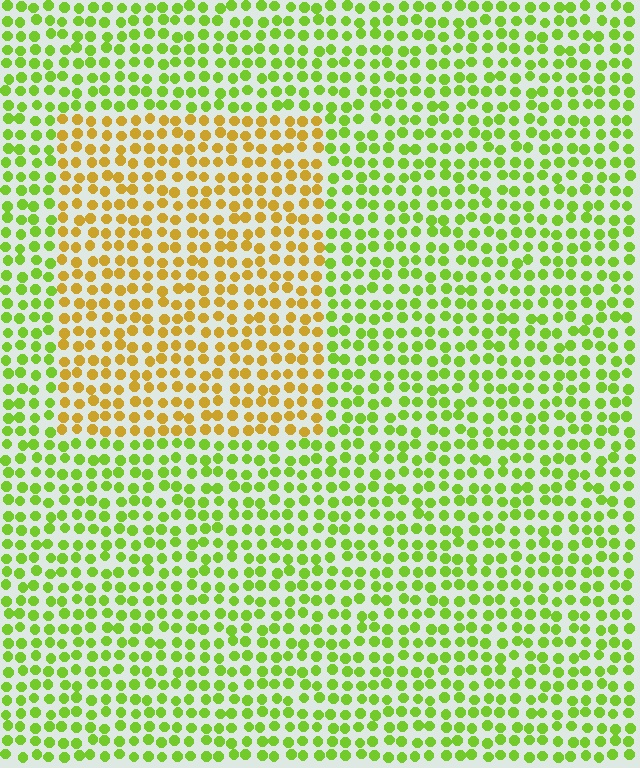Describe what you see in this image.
The image is filled with small lime elements in a uniform arrangement. A rectangle-shaped region is visible where the elements are tinted to a slightly different hue, forming a subtle color boundary.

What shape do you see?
I see a rectangle.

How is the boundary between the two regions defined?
The boundary is defined purely by a slight shift in hue (about 48 degrees). Spacing, size, and orientation are identical on both sides.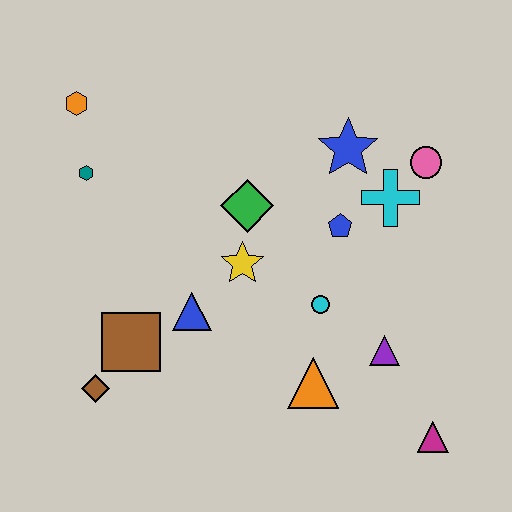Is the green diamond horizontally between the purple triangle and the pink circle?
No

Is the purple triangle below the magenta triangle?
No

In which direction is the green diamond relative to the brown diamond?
The green diamond is above the brown diamond.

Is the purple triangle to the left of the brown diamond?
No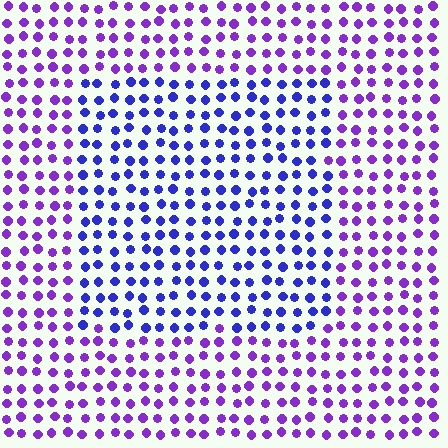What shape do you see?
I see a rectangle.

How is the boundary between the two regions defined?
The boundary is defined purely by a slight shift in hue (about 35 degrees). Spacing, size, and orientation are identical on both sides.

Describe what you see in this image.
The image is filled with small purple elements in a uniform arrangement. A rectangle-shaped region is visible where the elements are tinted to a slightly different hue, forming a subtle color boundary.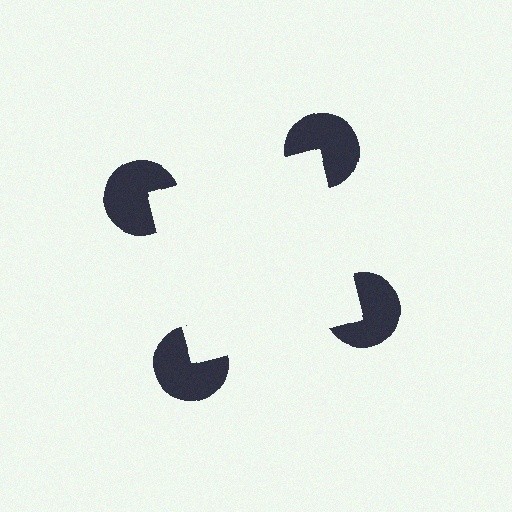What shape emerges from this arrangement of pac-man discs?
An illusory square — its edges are inferred from the aligned wedge cuts in the pac-man discs, not physically drawn.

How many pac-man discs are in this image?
There are 4 — one at each vertex of the illusory square.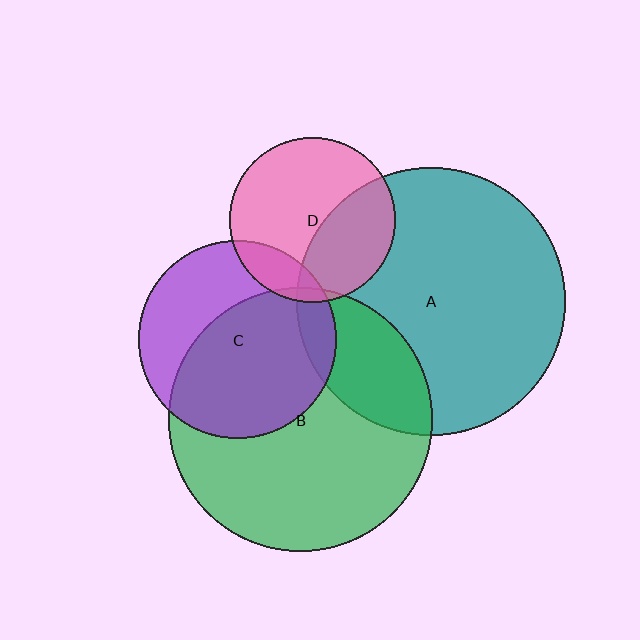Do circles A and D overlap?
Yes.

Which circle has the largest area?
Circle A (teal).